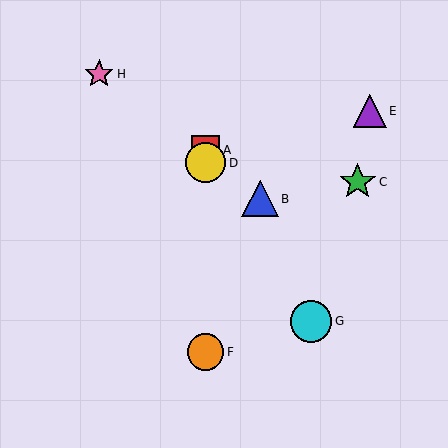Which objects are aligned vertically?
Objects A, D, F are aligned vertically.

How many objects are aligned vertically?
3 objects (A, D, F) are aligned vertically.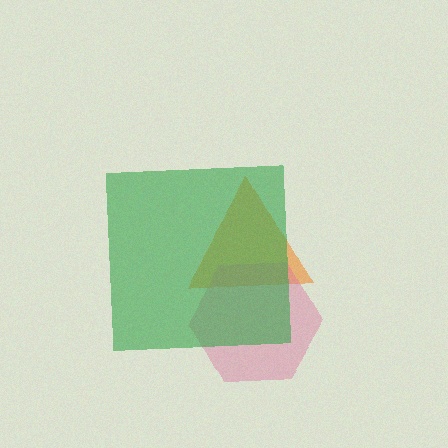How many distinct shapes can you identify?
There are 3 distinct shapes: an orange triangle, a pink hexagon, a green square.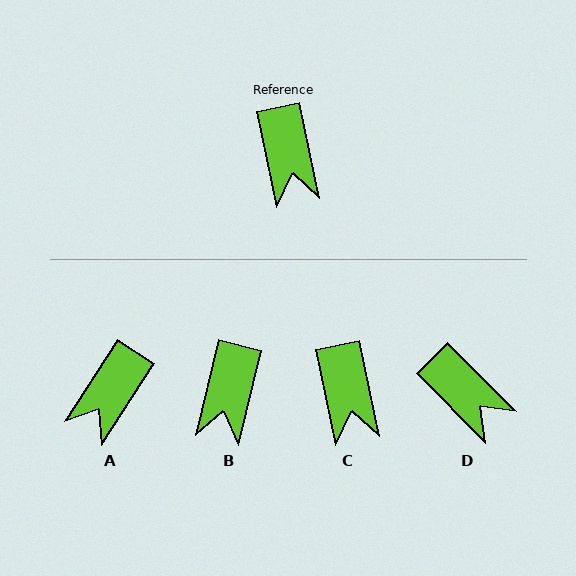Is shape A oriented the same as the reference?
No, it is off by about 45 degrees.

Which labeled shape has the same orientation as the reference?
C.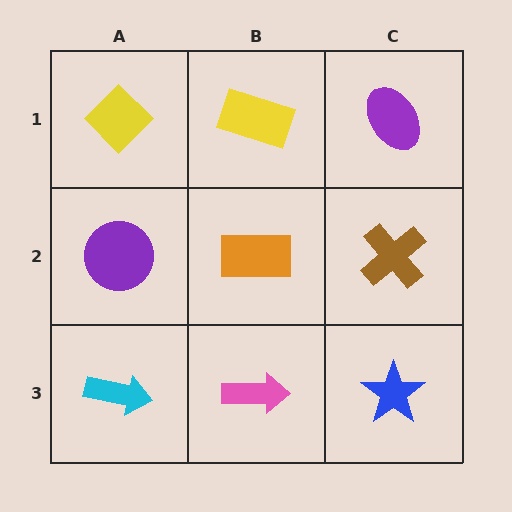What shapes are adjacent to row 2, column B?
A yellow rectangle (row 1, column B), a pink arrow (row 3, column B), a purple circle (row 2, column A), a brown cross (row 2, column C).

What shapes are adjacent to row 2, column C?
A purple ellipse (row 1, column C), a blue star (row 3, column C), an orange rectangle (row 2, column B).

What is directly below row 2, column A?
A cyan arrow.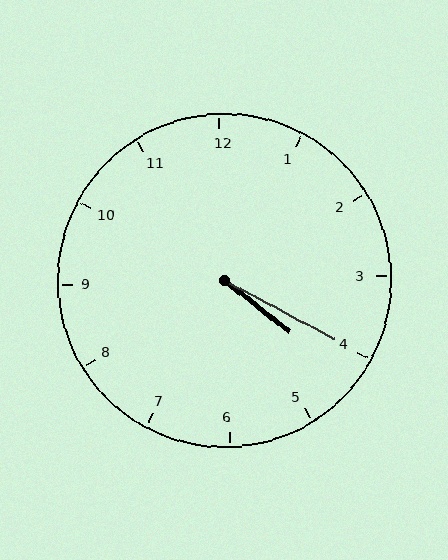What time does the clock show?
4:20.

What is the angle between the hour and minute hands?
Approximately 10 degrees.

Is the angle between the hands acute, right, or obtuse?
It is acute.